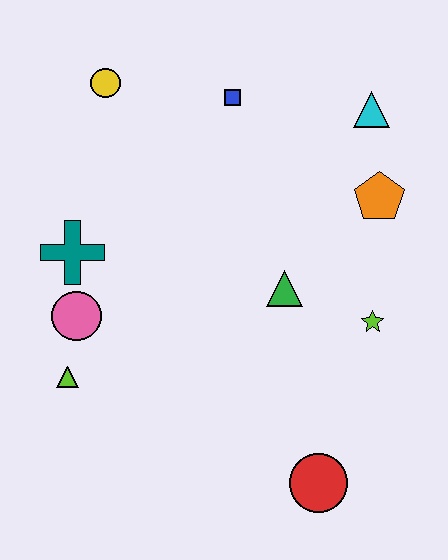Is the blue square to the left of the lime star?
Yes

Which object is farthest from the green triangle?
The yellow circle is farthest from the green triangle.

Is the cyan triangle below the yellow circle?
Yes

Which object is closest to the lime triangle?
The pink circle is closest to the lime triangle.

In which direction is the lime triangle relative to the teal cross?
The lime triangle is below the teal cross.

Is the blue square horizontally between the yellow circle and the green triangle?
Yes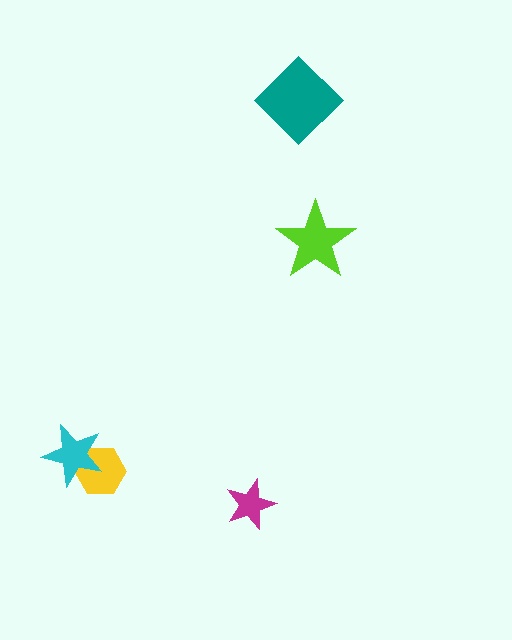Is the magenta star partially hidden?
No, no other shape covers it.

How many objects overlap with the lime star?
0 objects overlap with the lime star.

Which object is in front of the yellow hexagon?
The cyan star is in front of the yellow hexagon.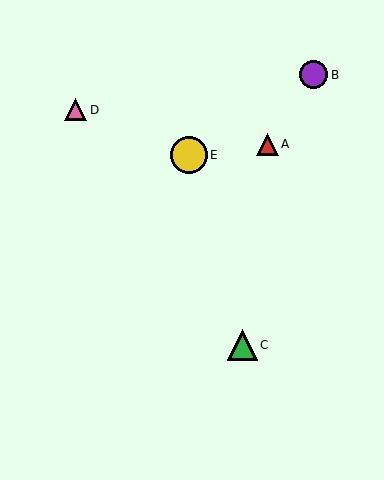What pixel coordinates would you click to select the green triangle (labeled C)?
Click at (242, 345) to select the green triangle C.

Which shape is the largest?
The yellow circle (labeled E) is the largest.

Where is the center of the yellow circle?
The center of the yellow circle is at (189, 155).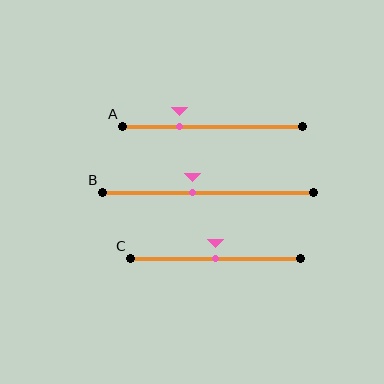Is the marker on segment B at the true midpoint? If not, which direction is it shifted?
No, the marker on segment B is shifted to the left by about 7% of the segment length.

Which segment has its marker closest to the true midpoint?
Segment C has its marker closest to the true midpoint.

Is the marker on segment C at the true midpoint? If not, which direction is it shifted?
Yes, the marker on segment C is at the true midpoint.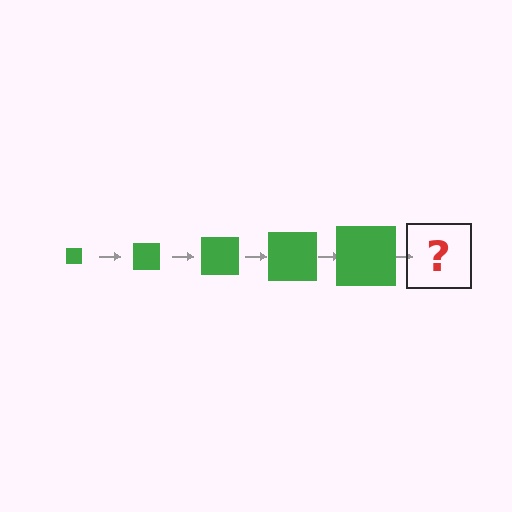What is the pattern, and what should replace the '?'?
The pattern is that the square gets progressively larger each step. The '?' should be a green square, larger than the previous one.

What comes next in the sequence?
The next element should be a green square, larger than the previous one.